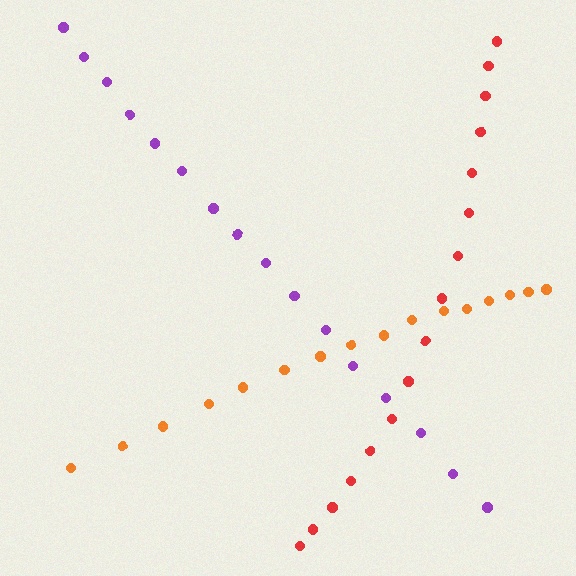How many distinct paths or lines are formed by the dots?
There are 3 distinct paths.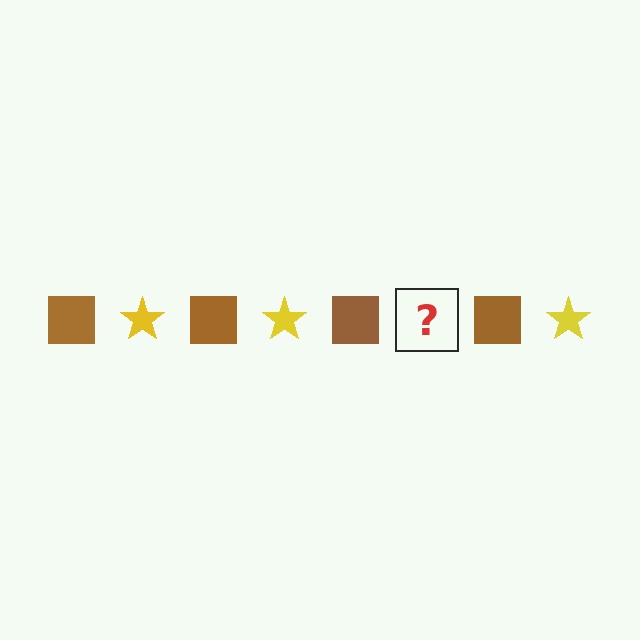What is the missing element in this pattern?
The missing element is a yellow star.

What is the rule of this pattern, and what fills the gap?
The rule is that the pattern alternates between brown square and yellow star. The gap should be filled with a yellow star.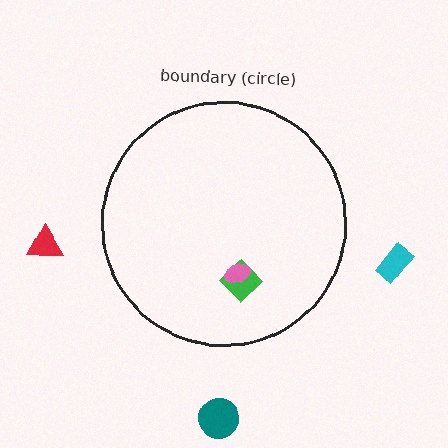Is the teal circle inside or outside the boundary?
Outside.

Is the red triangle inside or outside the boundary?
Outside.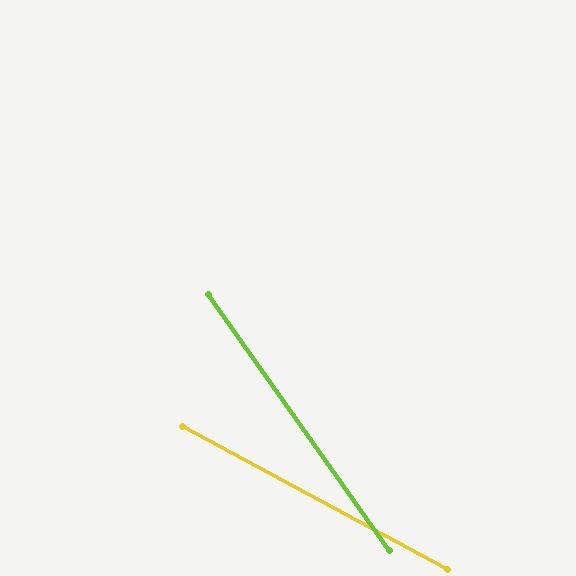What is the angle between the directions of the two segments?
Approximately 26 degrees.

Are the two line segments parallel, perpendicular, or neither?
Neither parallel nor perpendicular — they differ by about 26°.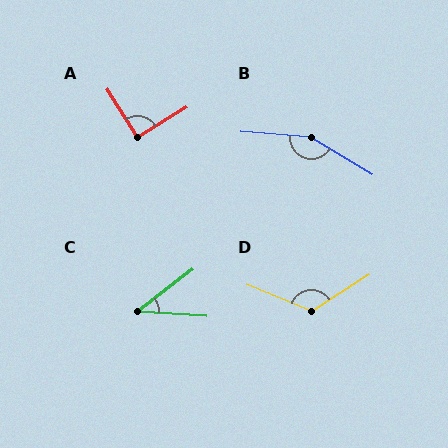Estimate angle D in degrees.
Approximately 125 degrees.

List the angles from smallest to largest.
C (41°), A (91°), D (125°), B (154°).